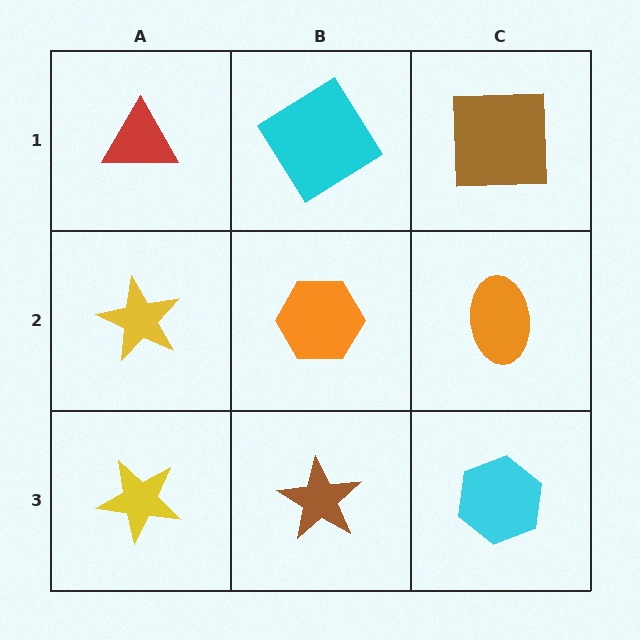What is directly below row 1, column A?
A yellow star.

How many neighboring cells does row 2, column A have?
3.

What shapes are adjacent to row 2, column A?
A red triangle (row 1, column A), a yellow star (row 3, column A), an orange hexagon (row 2, column B).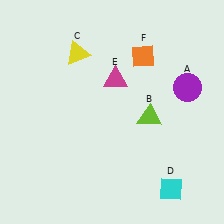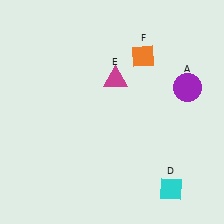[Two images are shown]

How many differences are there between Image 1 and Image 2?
There are 2 differences between the two images.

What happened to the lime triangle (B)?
The lime triangle (B) was removed in Image 2. It was in the bottom-right area of Image 1.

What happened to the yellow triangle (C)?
The yellow triangle (C) was removed in Image 2. It was in the top-left area of Image 1.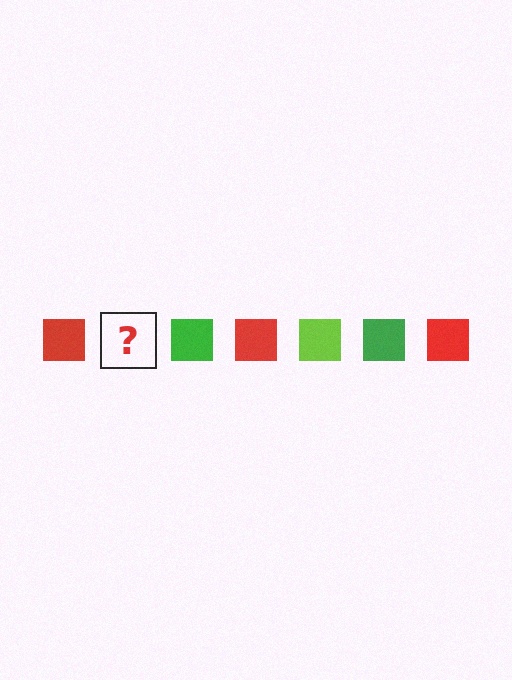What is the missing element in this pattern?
The missing element is a lime square.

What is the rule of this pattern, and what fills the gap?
The rule is that the pattern cycles through red, lime, green squares. The gap should be filled with a lime square.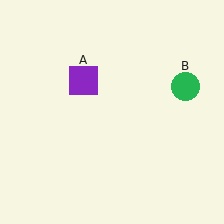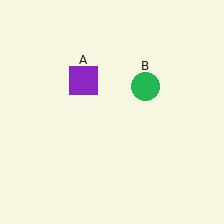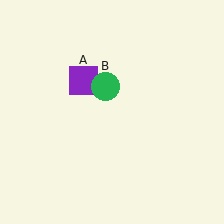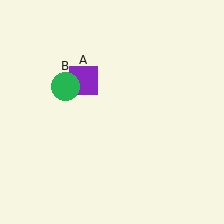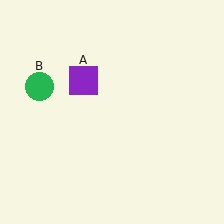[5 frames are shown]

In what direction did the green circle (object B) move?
The green circle (object B) moved left.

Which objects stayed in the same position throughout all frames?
Purple square (object A) remained stationary.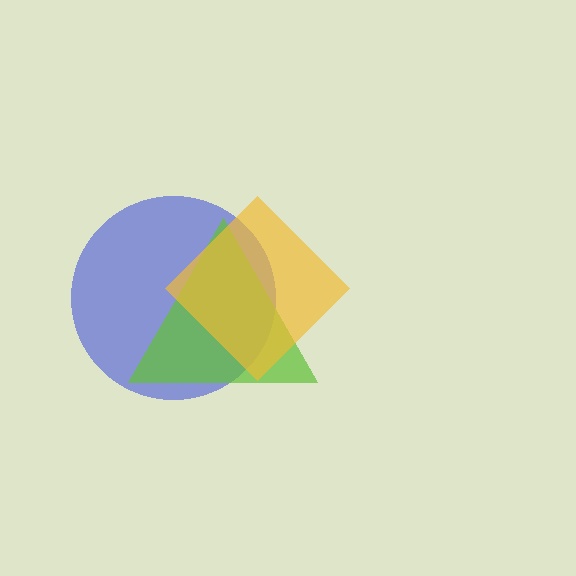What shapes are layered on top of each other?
The layered shapes are: a blue circle, a lime triangle, a yellow diamond.